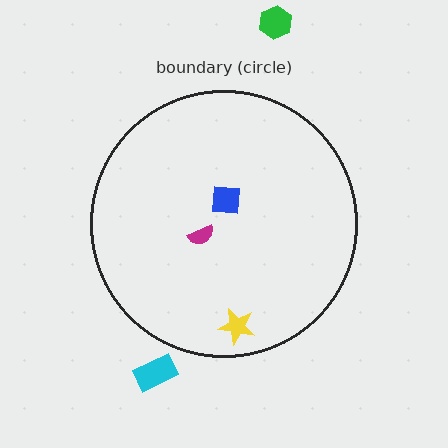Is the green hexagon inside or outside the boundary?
Outside.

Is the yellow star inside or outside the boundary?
Inside.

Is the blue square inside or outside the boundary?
Inside.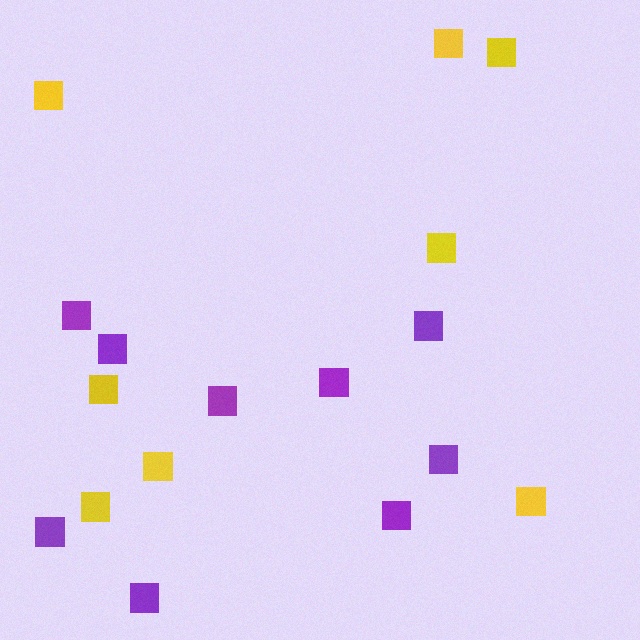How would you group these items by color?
There are 2 groups: one group of yellow squares (8) and one group of purple squares (9).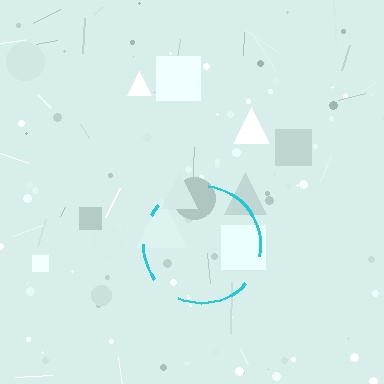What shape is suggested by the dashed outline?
The dashed outline suggests a circle.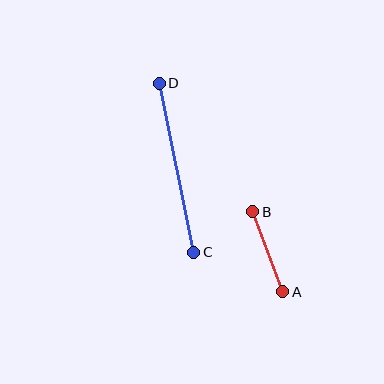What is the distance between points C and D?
The distance is approximately 173 pixels.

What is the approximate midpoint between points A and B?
The midpoint is at approximately (268, 252) pixels.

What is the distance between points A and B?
The distance is approximately 85 pixels.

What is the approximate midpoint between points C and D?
The midpoint is at approximately (176, 168) pixels.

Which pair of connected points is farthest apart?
Points C and D are farthest apart.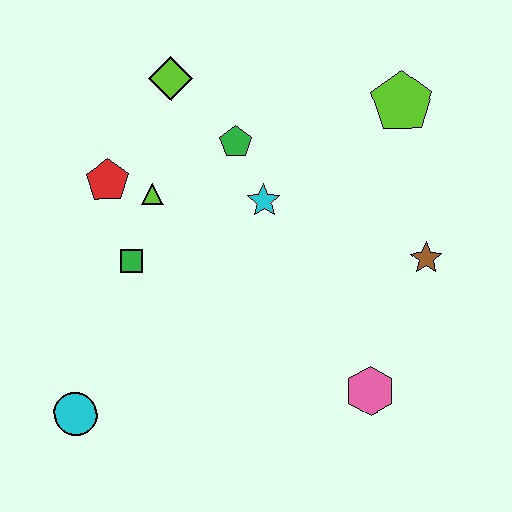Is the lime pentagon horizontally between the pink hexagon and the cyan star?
No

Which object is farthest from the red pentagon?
The pink hexagon is farthest from the red pentagon.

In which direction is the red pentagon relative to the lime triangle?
The red pentagon is to the left of the lime triangle.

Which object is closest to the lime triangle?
The red pentagon is closest to the lime triangle.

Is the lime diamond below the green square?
No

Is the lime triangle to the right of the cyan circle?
Yes